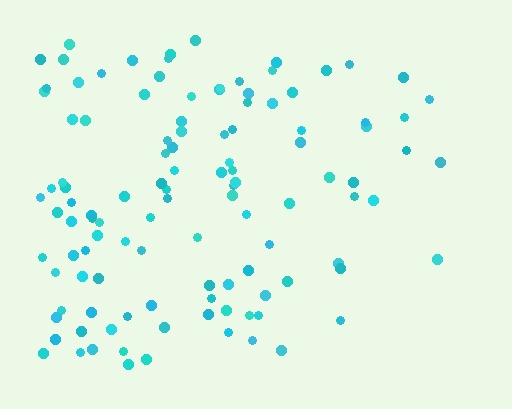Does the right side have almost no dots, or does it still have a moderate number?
Still a moderate number, just noticeably fewer than the left.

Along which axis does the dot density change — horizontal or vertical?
Horizontal.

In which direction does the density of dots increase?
From right to left, with the left side densest.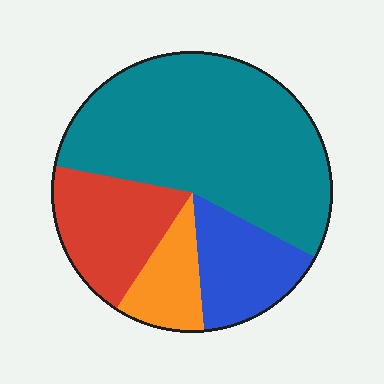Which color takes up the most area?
Teal, at roughly 55%.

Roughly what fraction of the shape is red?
Red takes up between a sixth and a third of the shape.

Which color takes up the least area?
Orange, at roughly 10%.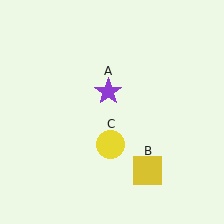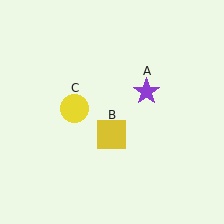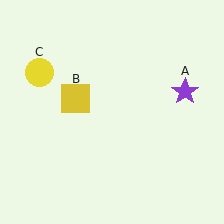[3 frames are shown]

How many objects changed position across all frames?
3 objects changed position: purple star (object A), yellow square (object B), yellow circle (object C).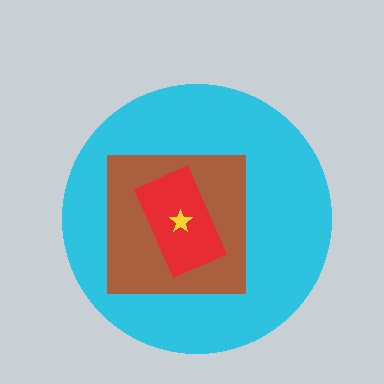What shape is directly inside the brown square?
The red rectangle.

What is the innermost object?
The yellow star.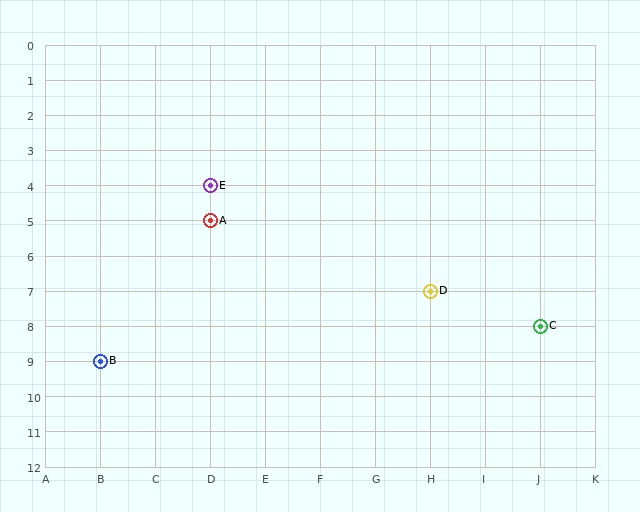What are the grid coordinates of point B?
Point B is at grid coordinates (B, 9).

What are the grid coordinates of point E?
Point E is at grid coordinates (D, 4).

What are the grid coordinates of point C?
Point C is at grid coordinates (J, 8).